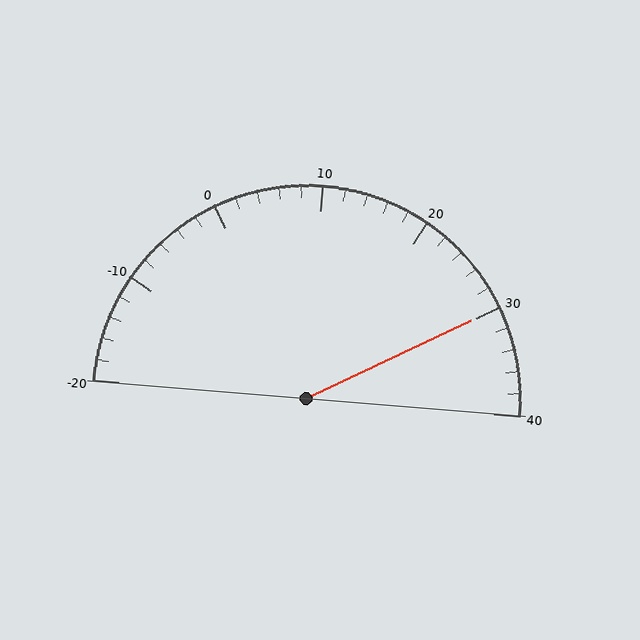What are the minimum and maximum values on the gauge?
The gauge ranges from -20 to 40.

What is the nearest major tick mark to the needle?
The nearest major tick mark is 30.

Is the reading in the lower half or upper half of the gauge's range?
The reading is in the upper half of the range (-20 to 40).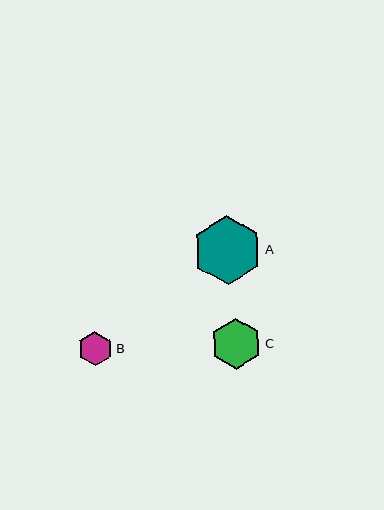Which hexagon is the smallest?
Hexagon B is the smallest with a size of approximately 34 pixels.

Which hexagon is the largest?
Hexagon A is the largest with a size of approximately 69 pixels.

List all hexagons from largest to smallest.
From largest to smallest: A, C, B.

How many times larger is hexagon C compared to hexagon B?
Hexagon C is approximately 1.5 times the size of hexagon B.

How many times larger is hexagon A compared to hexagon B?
Hexagon A is approximately 2.0 times the size of hexagon B.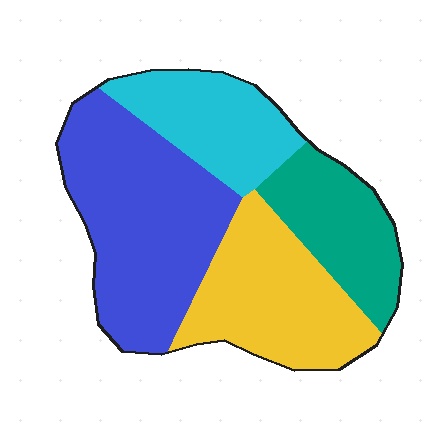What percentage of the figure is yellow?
Yellow takes up about one quarter (1/4) of the figure.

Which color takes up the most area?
Blue, at roughly 35%.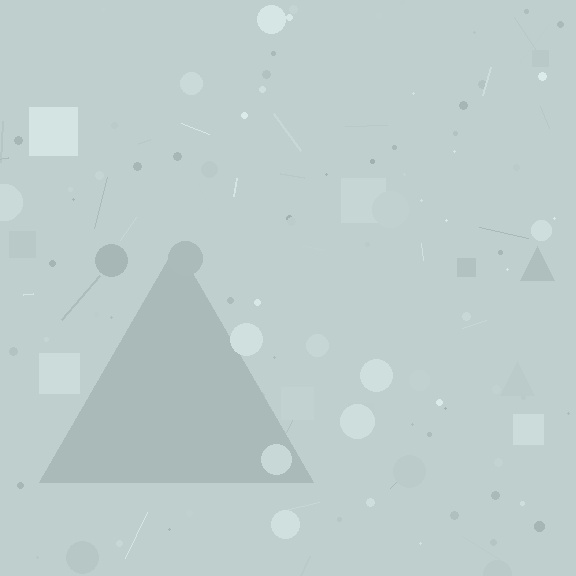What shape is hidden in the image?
A triangle is hidden in the image.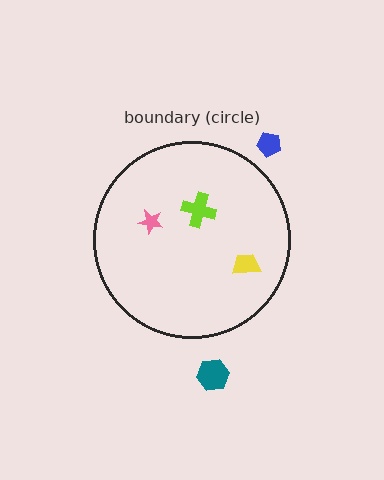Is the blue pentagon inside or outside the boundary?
Outside.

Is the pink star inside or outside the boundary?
Inside.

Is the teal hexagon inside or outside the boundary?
Outside.